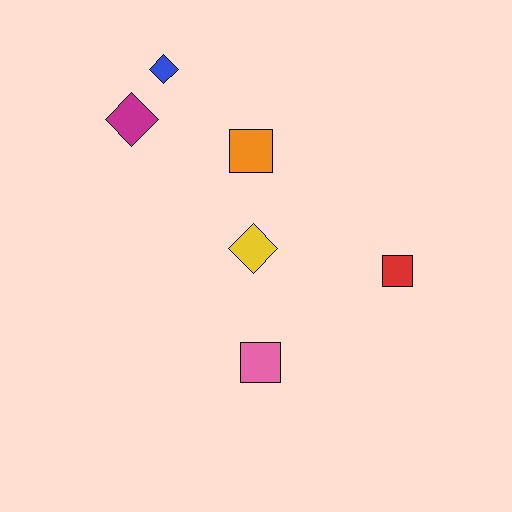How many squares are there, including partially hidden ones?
There are 3 squares.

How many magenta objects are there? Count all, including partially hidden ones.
There is 1 magenta object.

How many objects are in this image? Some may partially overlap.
There are 6 objects.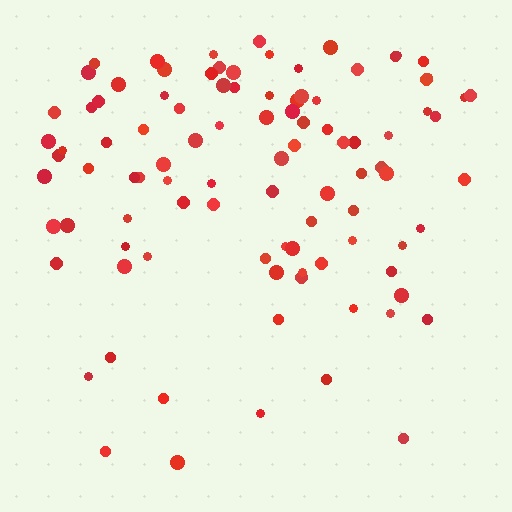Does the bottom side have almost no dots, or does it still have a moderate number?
Still a moderate number, just noticeably fewer than the top.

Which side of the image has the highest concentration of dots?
The top.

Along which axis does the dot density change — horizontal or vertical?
Vertical.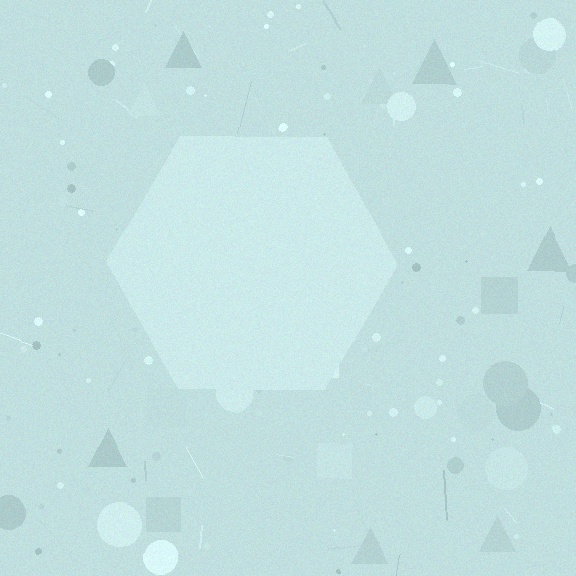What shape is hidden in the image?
A hexagon is hidden in the image.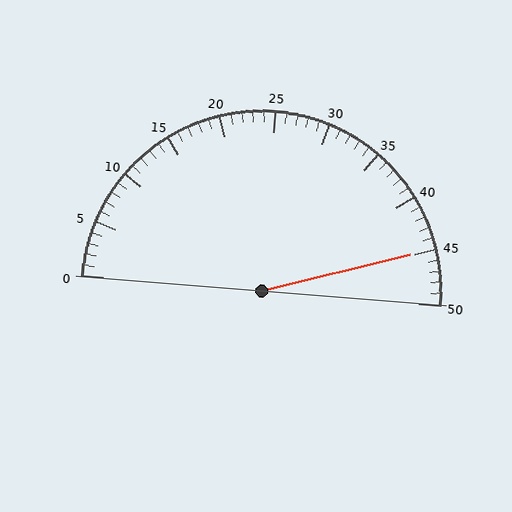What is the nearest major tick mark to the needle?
The nearest major tick mark is 45.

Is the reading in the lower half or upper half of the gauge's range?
The reading is in the upper half of the range (0 to 50).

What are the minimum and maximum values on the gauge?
The gauge ranges from 0 to 50.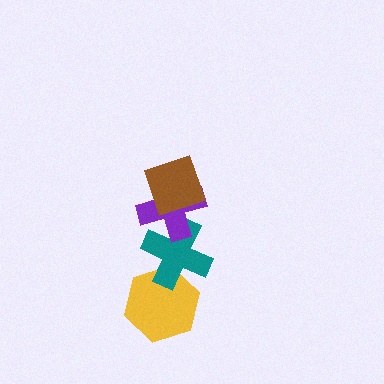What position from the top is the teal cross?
The teal cross is 3rd from the top.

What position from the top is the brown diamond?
The brown diamond is 1st from the top.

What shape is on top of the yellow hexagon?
The teal cross is on top of the yellow hexagon.